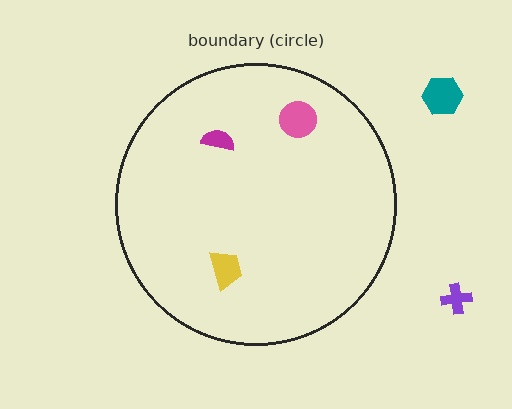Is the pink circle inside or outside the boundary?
Inside.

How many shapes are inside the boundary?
3 inside, 2 outside.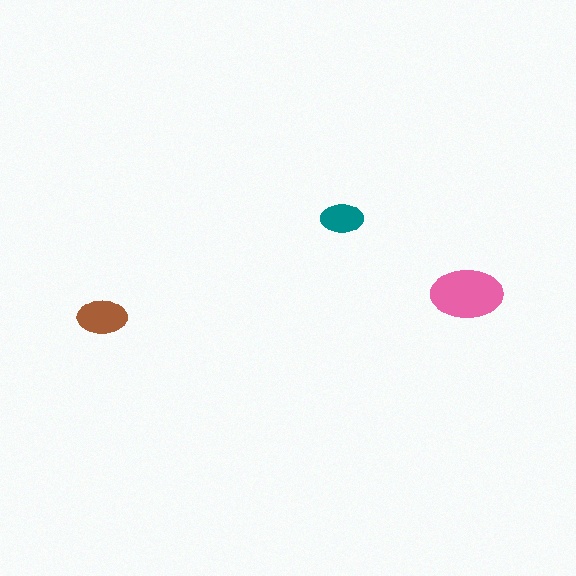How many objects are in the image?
There are 3 objects in the image.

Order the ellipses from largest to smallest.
the pink one, the brown one, the teal one.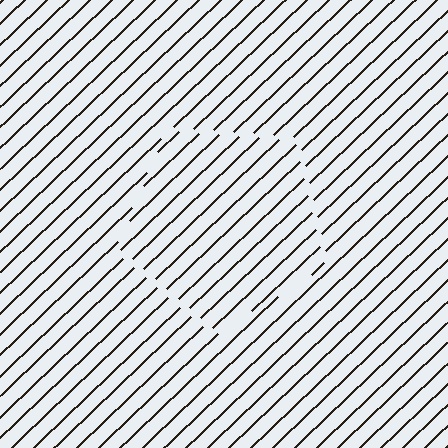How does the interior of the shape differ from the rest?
The interior of the shape contains the same grating, shifted by half a period — the contour is defined by the phase discontinuity where line-ends from the inner and outer gratings abut.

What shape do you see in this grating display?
An illusory pentagon. The interior of the shape contains the same grating, shifted by half a period — the contour is defined by the phase discontinuity where line-ends from the inner and outer gratings abut.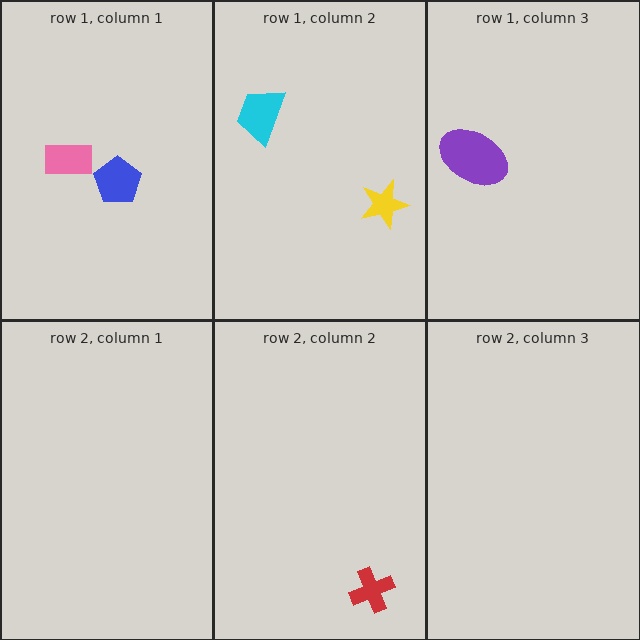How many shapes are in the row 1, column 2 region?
2.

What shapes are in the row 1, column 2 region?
The yellow star, the cyan trapezoid.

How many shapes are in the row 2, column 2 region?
1.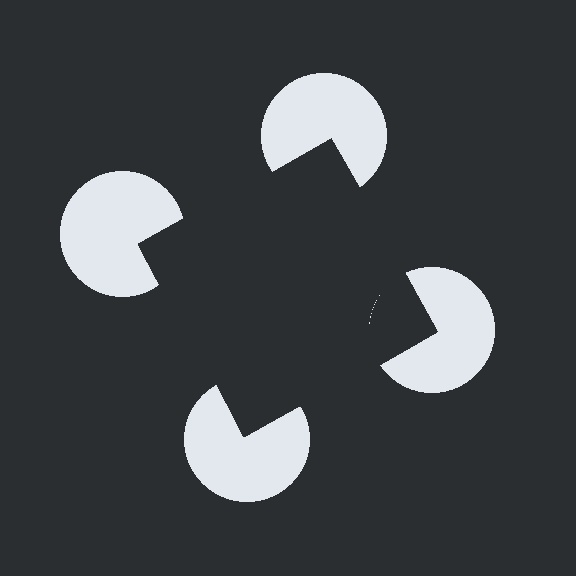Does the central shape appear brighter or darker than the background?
It typically appears slightly darker than the background, even though no actual brightness change is drawn.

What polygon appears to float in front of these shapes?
An illusory square — its edges are inferred from the aligned wedge cuts in the pac-man discs, not physically drawn.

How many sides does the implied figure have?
4 sides.